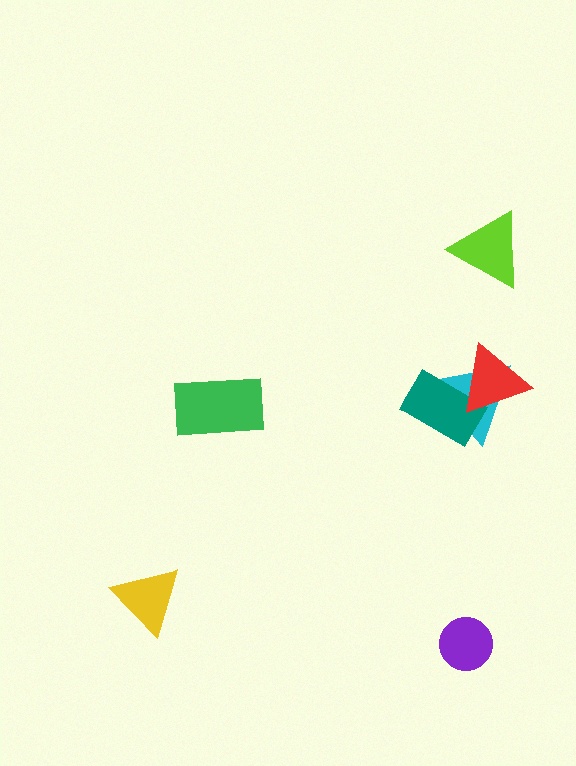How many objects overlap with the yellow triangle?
0 objects overlap with the yellow triangle.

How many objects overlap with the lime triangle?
0 objects overlap with the lime triangle.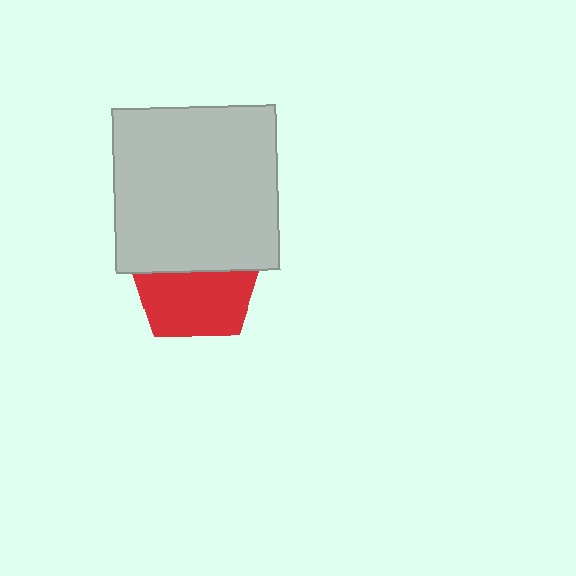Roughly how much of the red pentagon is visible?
About half of it is visible (roughly 54%).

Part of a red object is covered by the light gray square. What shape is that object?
It is a pentagon.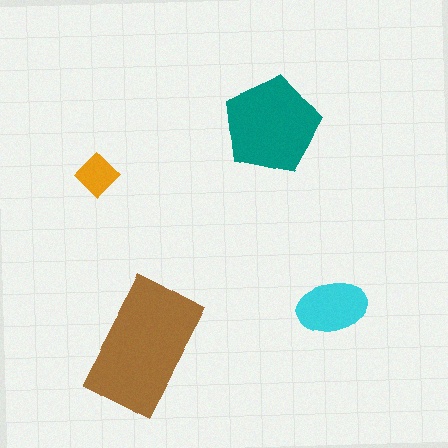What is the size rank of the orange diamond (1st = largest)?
4th.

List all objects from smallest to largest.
The orange diamond, the cyan ellipse, the teal pentagon, the brown rectangle.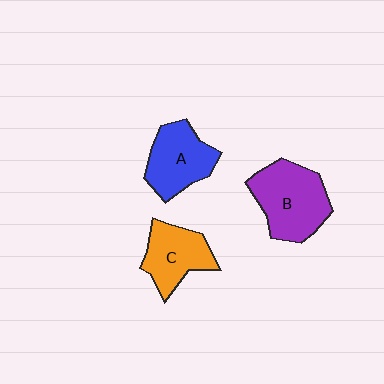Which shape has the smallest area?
Shape C (orange).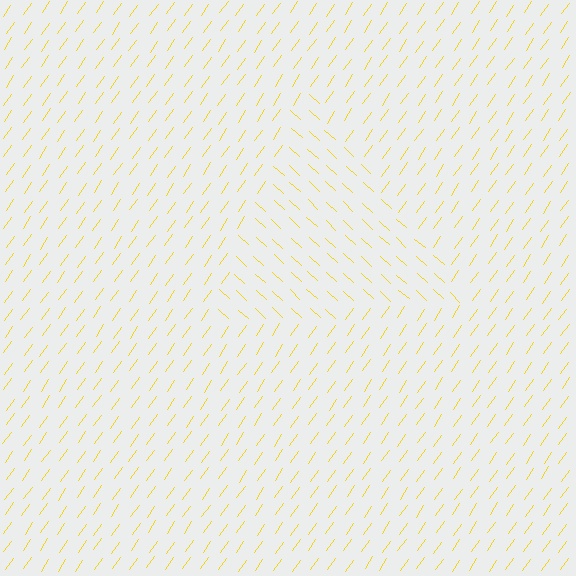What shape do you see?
I see a triangle.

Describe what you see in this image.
The image is filled with small yellow line segments. A triangle region in the image has lines oriented differently from the surrounding lines, creating a visible texture boundary.